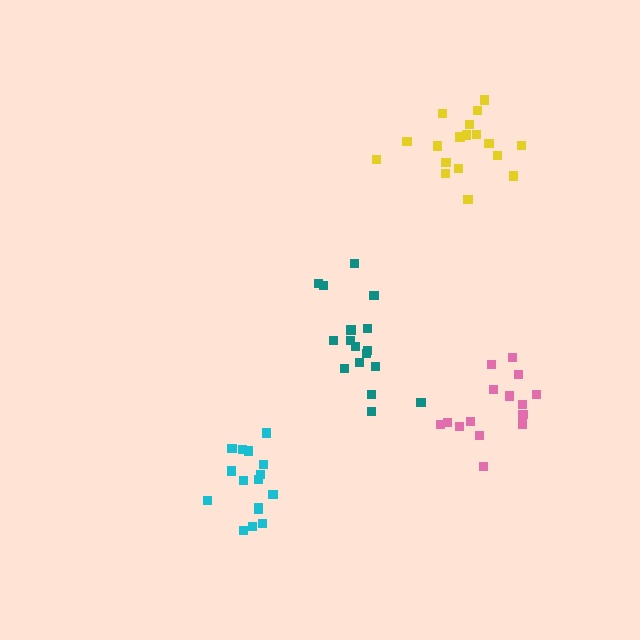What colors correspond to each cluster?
The clusters are colored: teal, yellow, cyan, pink.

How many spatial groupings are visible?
There are 4 spatial groupings.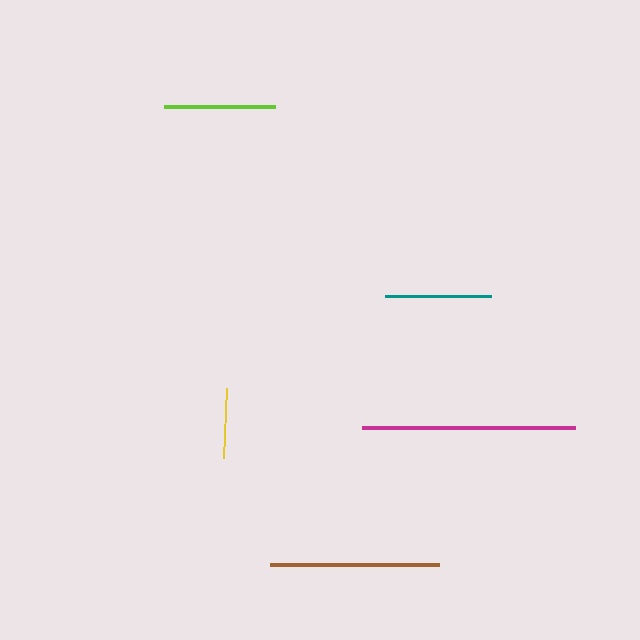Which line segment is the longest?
The magenta line is the longest at approximately 213 pixels.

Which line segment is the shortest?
The yellow line is the shortest at approximately 70 pixels.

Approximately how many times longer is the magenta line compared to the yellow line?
The magenta line is approximately 3.0 times the length of the yellow line.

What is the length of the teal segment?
The teal segment is approximately 106 pixels long.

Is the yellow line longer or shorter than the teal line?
The teal line is longer than the yellow line.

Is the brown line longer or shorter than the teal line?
The brown line is longer than the teal line.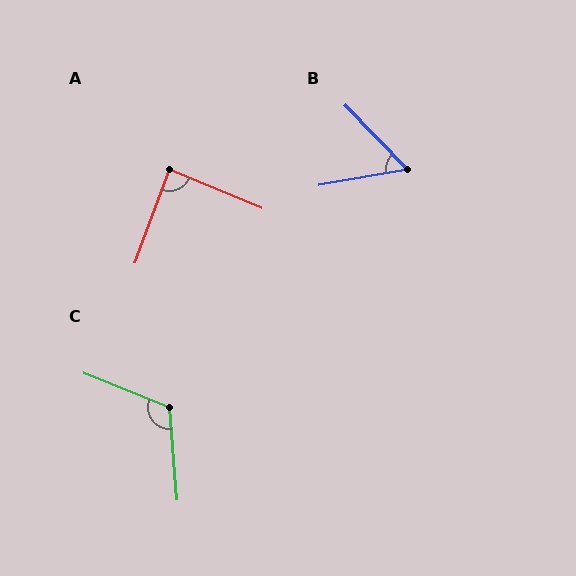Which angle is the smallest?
B, at approximately 56 degrees.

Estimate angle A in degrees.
Approximately 88 degrees.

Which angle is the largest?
C, at approximately 117 degrees.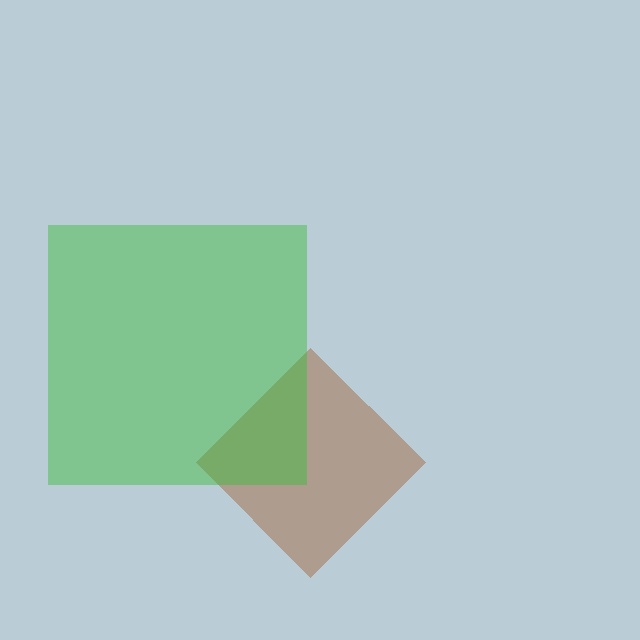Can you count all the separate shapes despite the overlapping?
Yes, there are 2 separate shapes.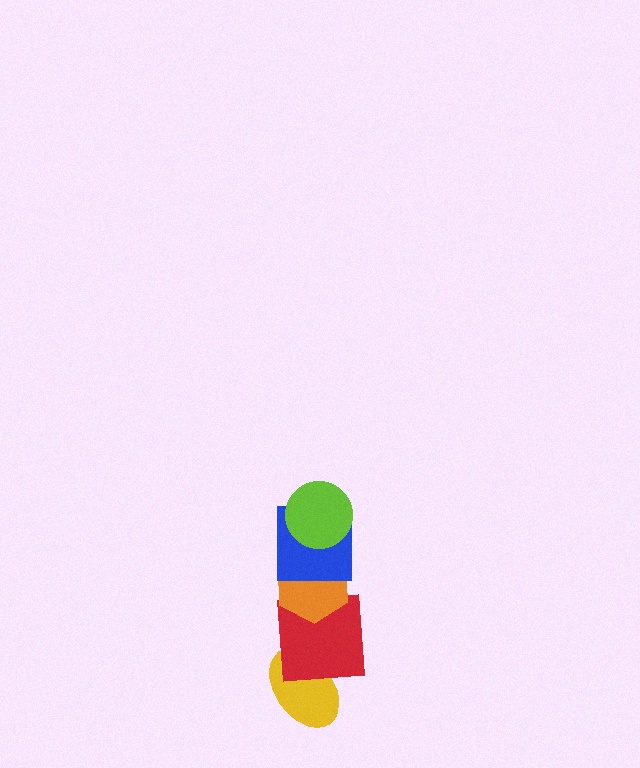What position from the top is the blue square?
The blue square is 2nd from the top.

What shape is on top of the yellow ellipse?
The red square is on top of the yellow ellipse.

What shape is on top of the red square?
The orange hexagon is on top of the red square.